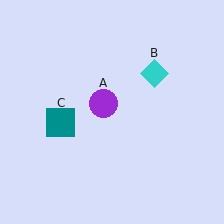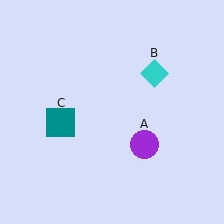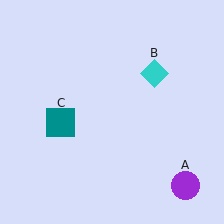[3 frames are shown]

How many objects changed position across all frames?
1 object changed position: purple circle (object A).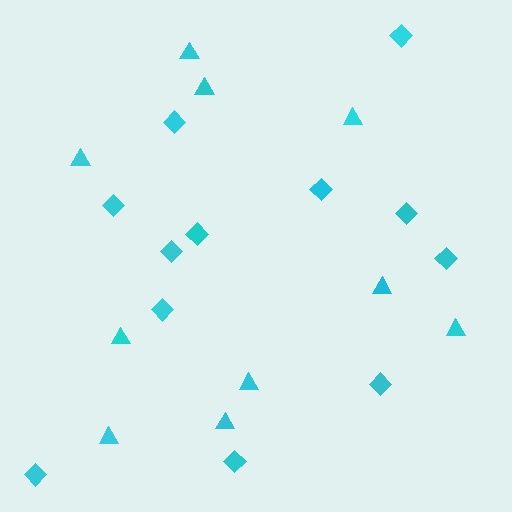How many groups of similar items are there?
There are 2 groups: one group of triangles (10) and one group of diamonds (12).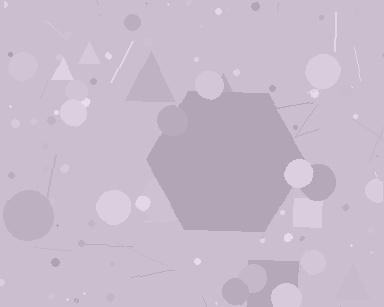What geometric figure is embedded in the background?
A hexagon is embedded in the background.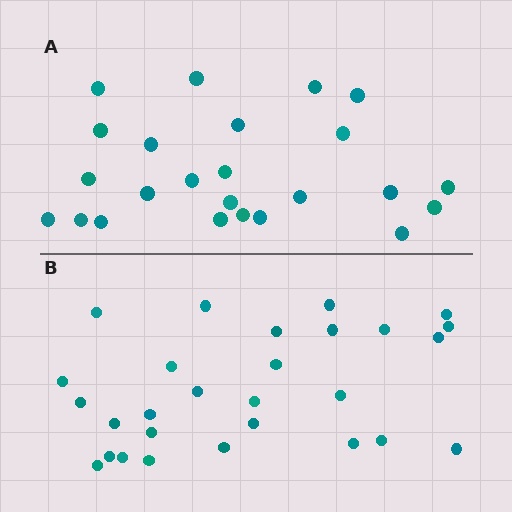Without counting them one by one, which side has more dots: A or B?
Region B (the bottom region) has more dots.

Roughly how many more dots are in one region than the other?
Region B has about 4 more dots than region A.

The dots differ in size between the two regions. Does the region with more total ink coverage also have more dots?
No. Region A has more total ink coverage because its dots are larger, but region B actually contains more individual dots. Total area can be misleading — the number of items is what matters here.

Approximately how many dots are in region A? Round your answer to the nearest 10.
About 20 dots. (The exact count is 24, which rounds to 20.)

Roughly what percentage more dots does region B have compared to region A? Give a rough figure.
About 15% more.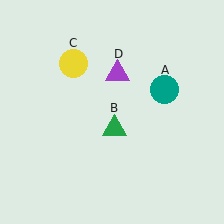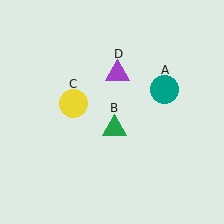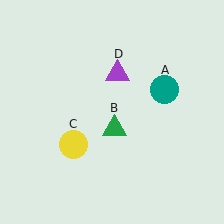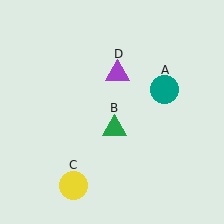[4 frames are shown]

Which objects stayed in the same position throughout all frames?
Teal circle (object A) and green triangle (object B) and purple triangle (object D) remained stationary.